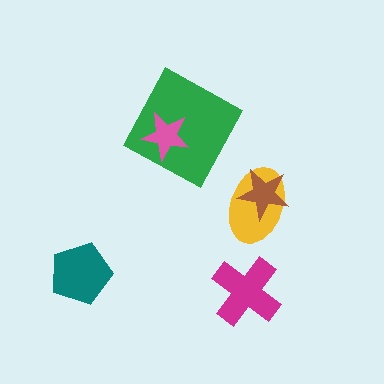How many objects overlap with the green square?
1 object overlaps with the green square.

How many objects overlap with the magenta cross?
0 objects overlap with the magenta cross.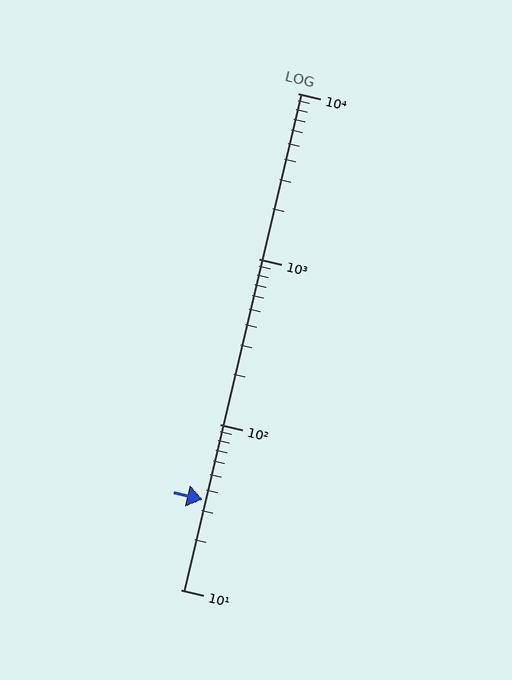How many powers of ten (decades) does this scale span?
The scale spans 3 decades, from 10 to 10000.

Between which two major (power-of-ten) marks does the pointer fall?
The pointer is between 10 and 100.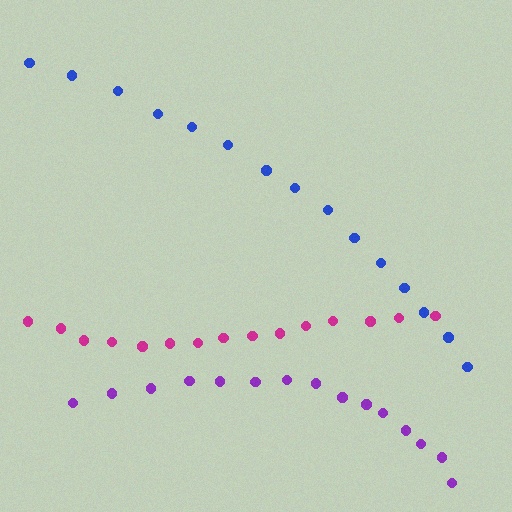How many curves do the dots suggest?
There are 3 distinct paths.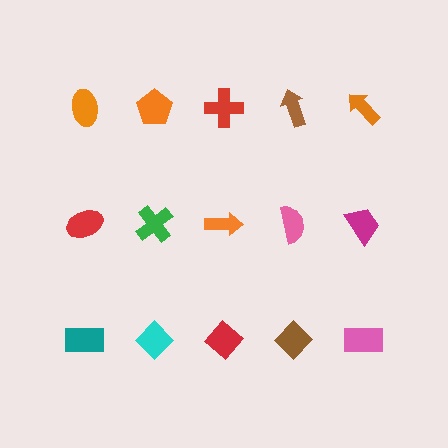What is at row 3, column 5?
A pink rectangle.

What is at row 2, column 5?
A magenta trapezoid.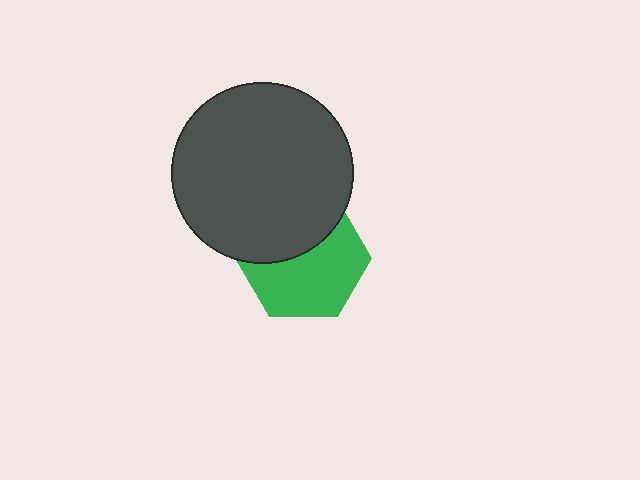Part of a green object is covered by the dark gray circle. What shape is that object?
It is a hexagon.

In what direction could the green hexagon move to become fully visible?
The green hexagon could move down. That would shift it out from behind the dark gray circle entirely.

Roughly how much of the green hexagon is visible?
About half of it is visible (roughly 60%).